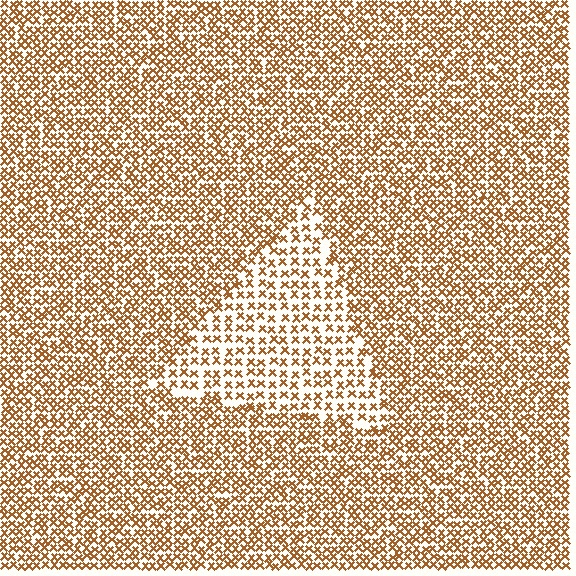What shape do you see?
I see a triangle.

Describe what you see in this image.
The image contains small brown elements arranged at two different densities. A triangle-shaped region is visible where the elements are less densely packed than the surrounding area.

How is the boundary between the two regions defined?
The boundary is defined by a change in element density (approximately 1.8x ratio). All elements are the same color, size, and shape.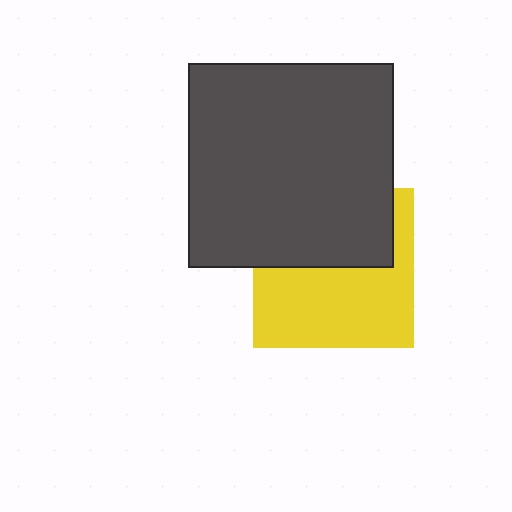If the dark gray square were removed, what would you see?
You would see the complete yellow square.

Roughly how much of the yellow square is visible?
About half of it is visible (roughly 56%).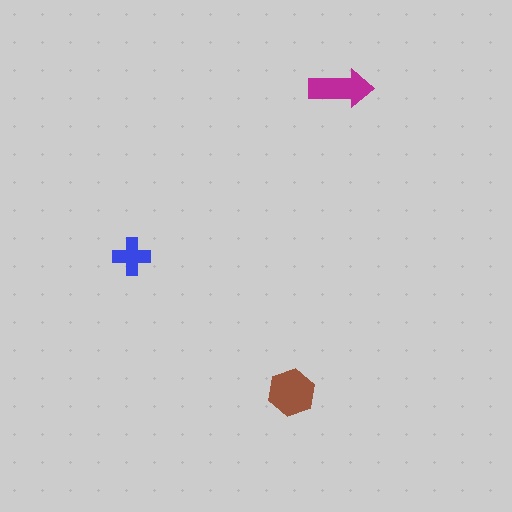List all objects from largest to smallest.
The brown hexagon, the magenta arrow, the blue cross.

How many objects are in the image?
There are 3 objects in the image.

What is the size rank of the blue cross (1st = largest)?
3rd.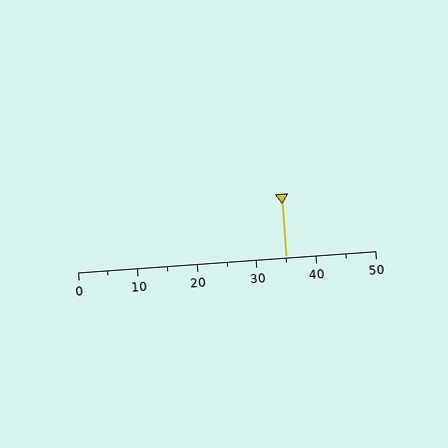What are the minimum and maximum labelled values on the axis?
The axis runs from 0 to 50.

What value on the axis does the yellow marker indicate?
The marker indicates approximately 35.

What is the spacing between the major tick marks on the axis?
The major ticks are spaced 10 apart.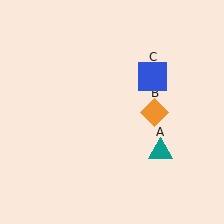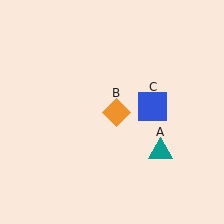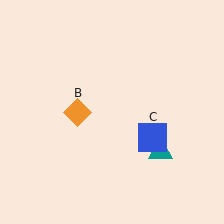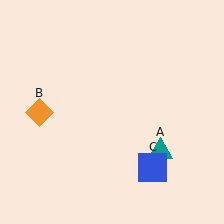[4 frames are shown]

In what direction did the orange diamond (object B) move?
The orange diamond (object B) moved left.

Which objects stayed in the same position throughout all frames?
Teal triangle (object A) remained stationary.